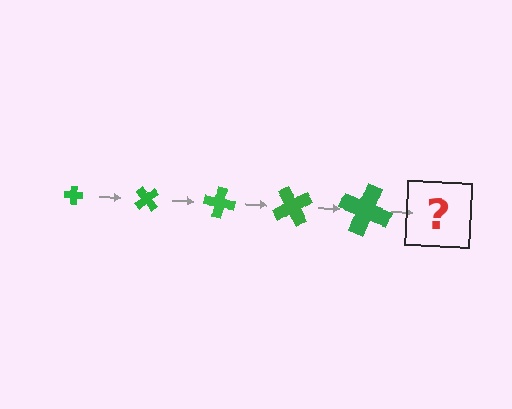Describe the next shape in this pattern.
It should be a cross, larger than the previous one and rotated 250 degrees from the start.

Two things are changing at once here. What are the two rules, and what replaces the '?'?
The two rules are that the cross grows larger each step and it rotates 50 degrees each step. The '?' should be a cross, larger than the previous one and rotated 250 degrees from the start.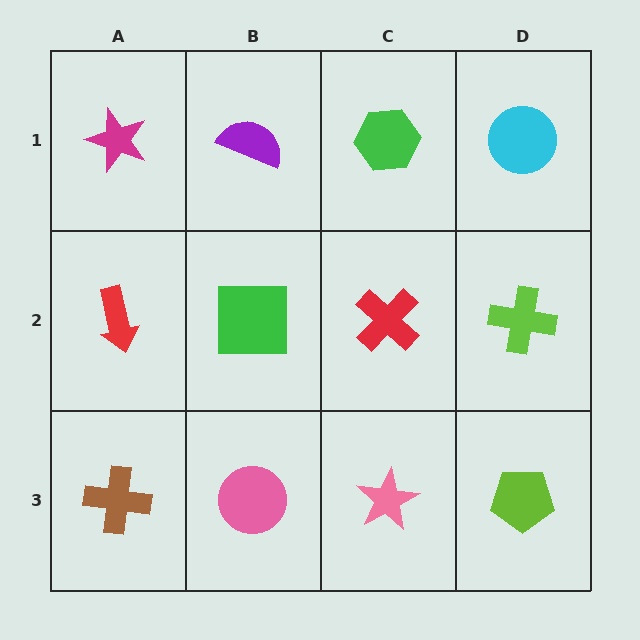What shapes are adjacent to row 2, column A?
A magenta star (row 1, column A), a brown cross (row 3, column A), a green square (row 2, column B).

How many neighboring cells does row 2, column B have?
4.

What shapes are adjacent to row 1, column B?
A green square (row 2, column B), a magenta star (row 1, column A), a green hexagon (row 1, column C).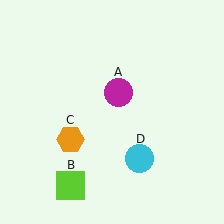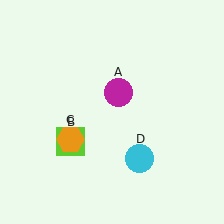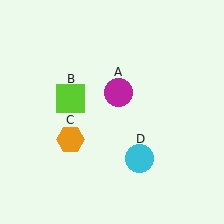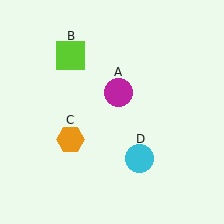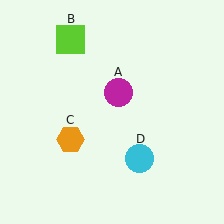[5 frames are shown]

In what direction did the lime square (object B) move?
The lime square (object B) moved up.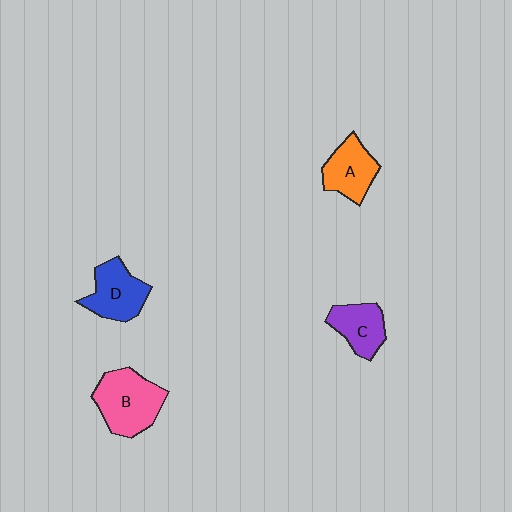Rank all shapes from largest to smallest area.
From largest to smallest: B (pink), D (blue), A (orange), C (purple).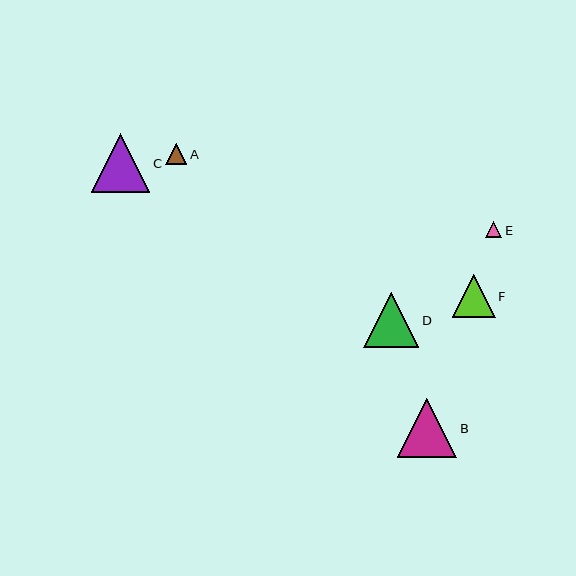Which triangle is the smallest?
Triangle E is the smallest with a size of approximately 16 pixels.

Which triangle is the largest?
Triangle B is the largest with a size of approximately 60 pixels.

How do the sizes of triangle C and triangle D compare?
Triangle C and triangle D are approximately the same size.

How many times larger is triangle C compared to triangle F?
Triangle C is approximately 1.4 times the size of triangle F.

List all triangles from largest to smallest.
From largest to smallest: B, C, D, F, A, E.